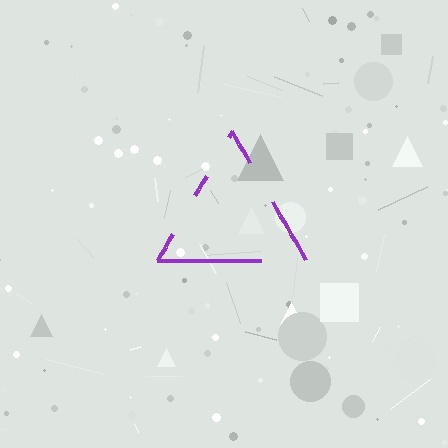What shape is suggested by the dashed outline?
The dashed outline suggests a triangle.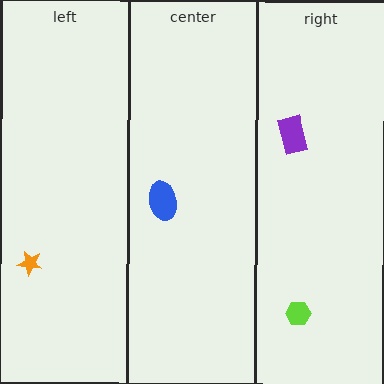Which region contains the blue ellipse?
The center region.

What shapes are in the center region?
The blue ellipse.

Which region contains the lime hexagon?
The right region.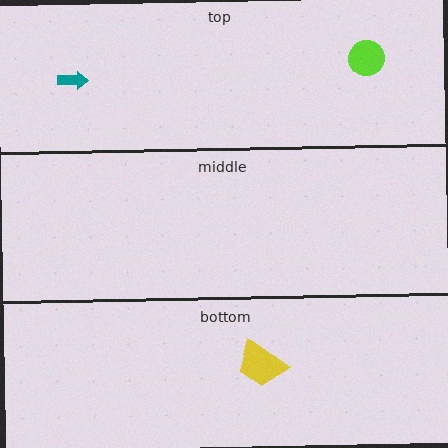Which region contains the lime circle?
The top region.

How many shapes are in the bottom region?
1.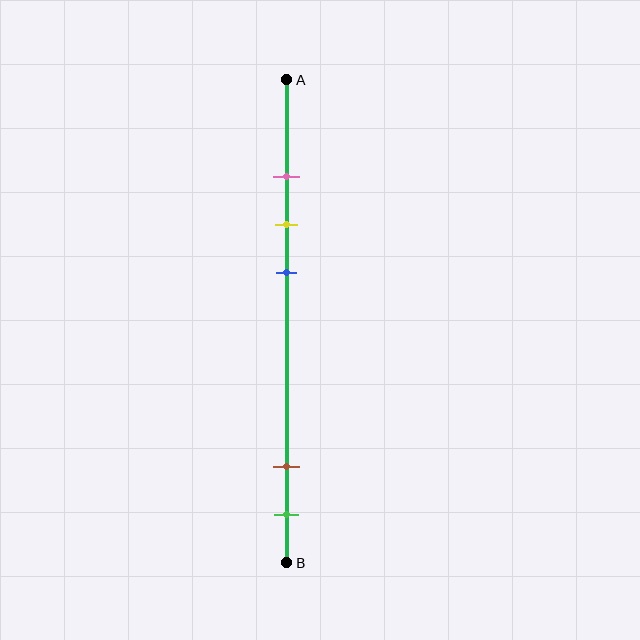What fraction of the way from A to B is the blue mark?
The blue mark is approximately 40% (0.4) of the way from A to B.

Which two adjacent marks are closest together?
The pink and yellow marks are the closest adjacent pair.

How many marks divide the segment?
There are 5 marks dividing the segment.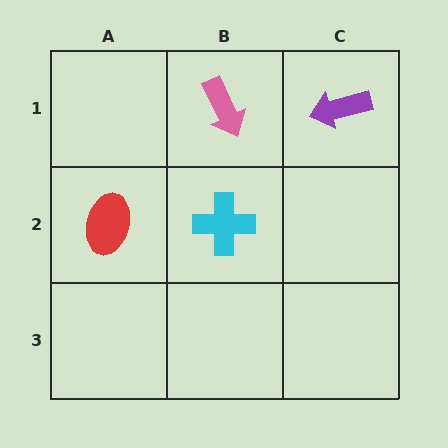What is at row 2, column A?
A red ellipse.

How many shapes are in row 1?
2 shapes.